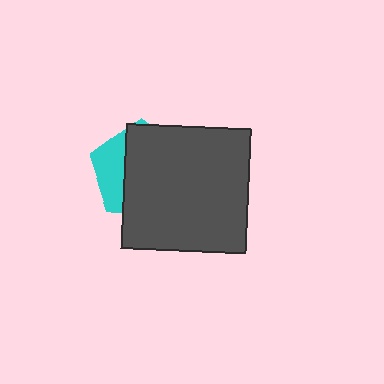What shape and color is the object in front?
The object in front is a dark gray square.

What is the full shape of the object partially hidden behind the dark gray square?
The partially hidden object is a cyan pentagon.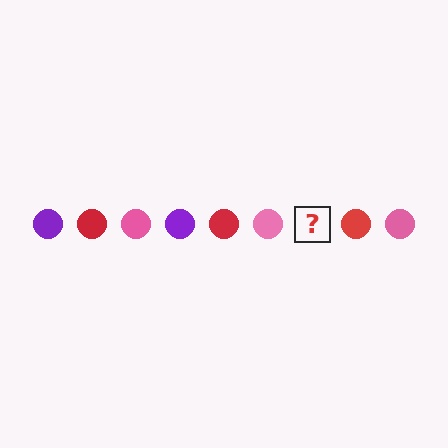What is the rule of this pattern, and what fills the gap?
The rule is that the pattern cycles through purple, red, pink circles. The gap should be filled with a purple circle.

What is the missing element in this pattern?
The missing element is a purple circle.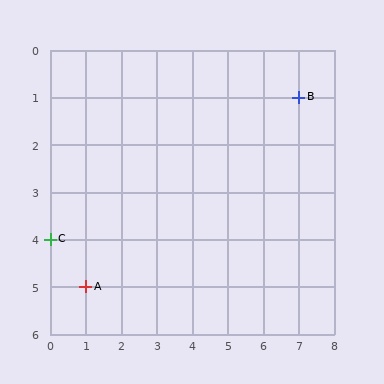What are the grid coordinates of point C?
Point C is at grid coordinates (0, 4).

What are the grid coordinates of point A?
Point A is at grid coordinates (1, 5).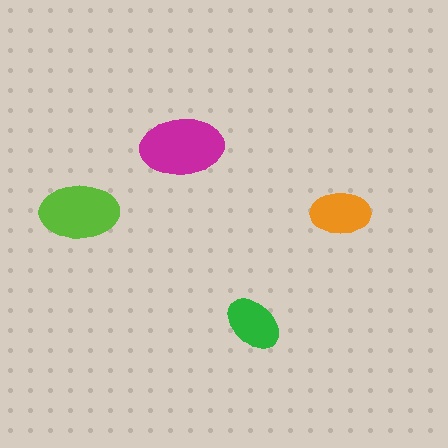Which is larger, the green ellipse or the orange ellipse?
The orange one.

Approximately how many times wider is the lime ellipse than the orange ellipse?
About 1.5 times wider.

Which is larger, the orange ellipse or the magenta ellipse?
The magenta one.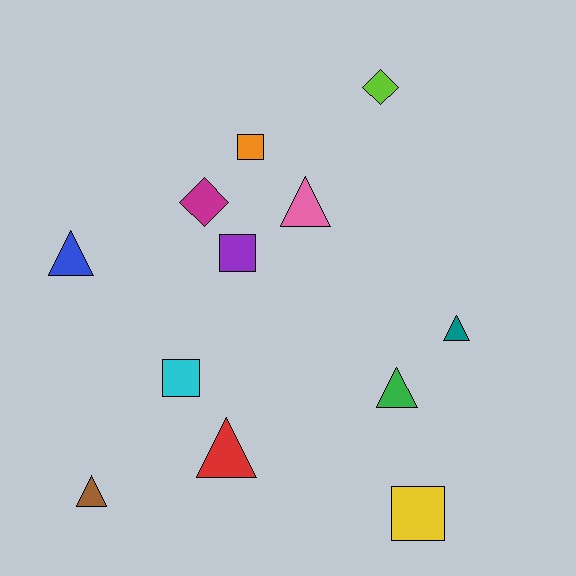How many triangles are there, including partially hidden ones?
There are 6 triangles.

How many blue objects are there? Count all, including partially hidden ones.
There is 1 blue object.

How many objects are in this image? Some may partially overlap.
There are 12 objects.